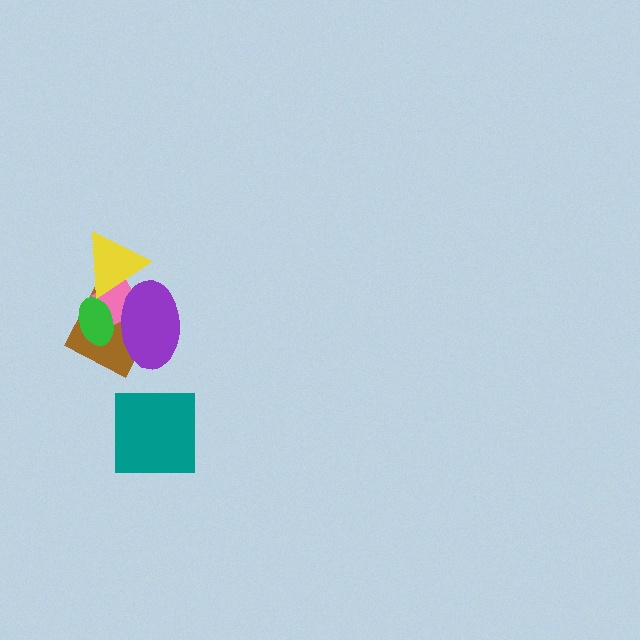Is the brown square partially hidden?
Yes, it is partially covered by another shape.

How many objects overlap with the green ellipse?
3 objects overlap with the green ellipse.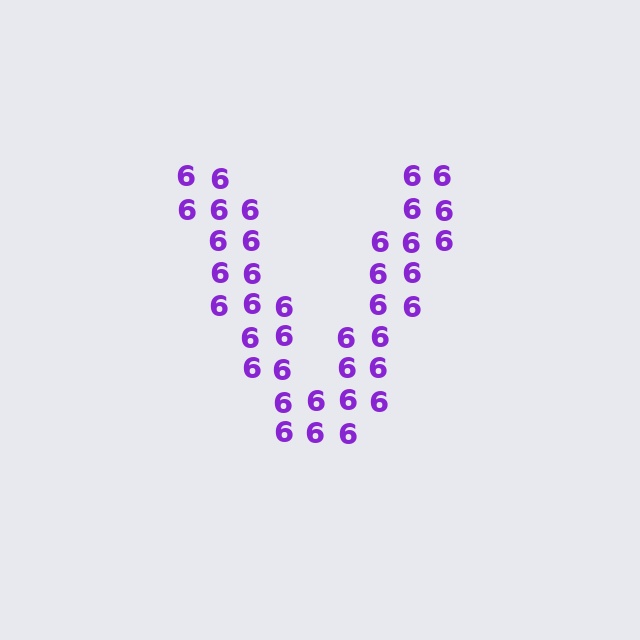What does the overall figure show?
The overall figure shows the letter V.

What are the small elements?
The small elements are digit 6's.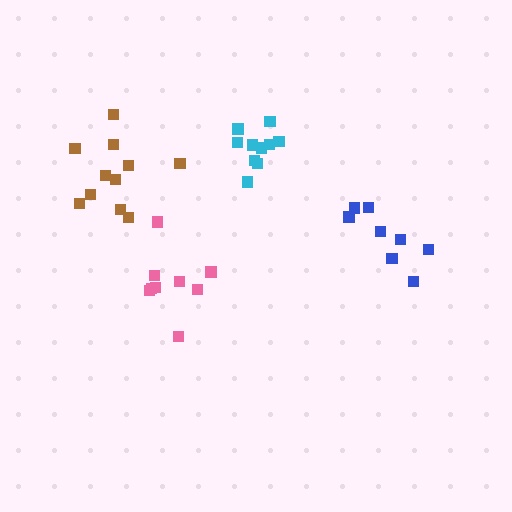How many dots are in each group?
Group 1: 9 dots, Group 2: 8 dots, Group 3: 10 dots, Group 4: 11 dots (38 total).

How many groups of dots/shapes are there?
There are 4 groups.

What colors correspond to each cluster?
The clusters are colored: pink, blue, cyan, brown.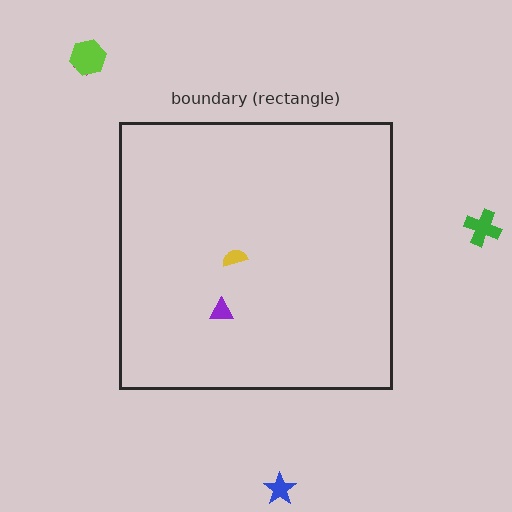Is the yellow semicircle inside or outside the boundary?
Inside.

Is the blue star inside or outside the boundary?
Outside.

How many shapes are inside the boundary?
2 inside, 4 outside.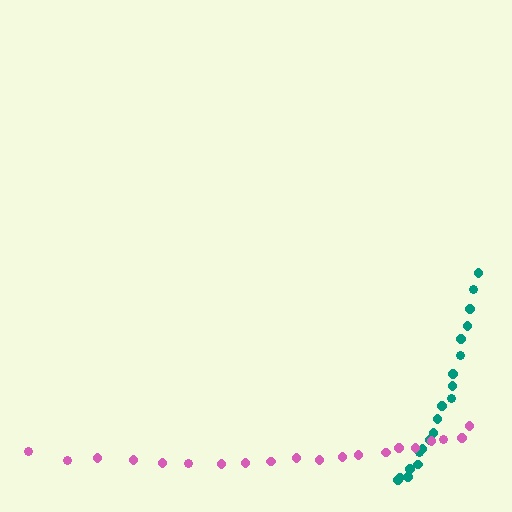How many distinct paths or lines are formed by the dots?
There are 2 distinct paths.